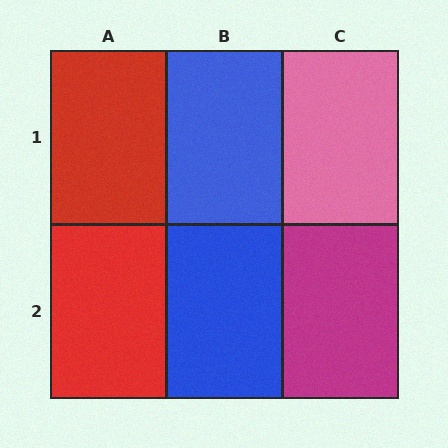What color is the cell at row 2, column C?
Magenta.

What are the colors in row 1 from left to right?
Red, blue, pink.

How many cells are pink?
1 cell is pink.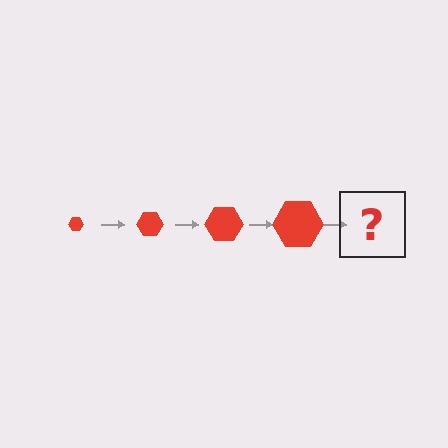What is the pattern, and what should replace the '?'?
The pattern is that the hexagon gets progressively larger each step. The '?' should be a red hexagon, larger than the previous one.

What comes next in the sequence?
The next element should be a red hexagon, larger than the previous one.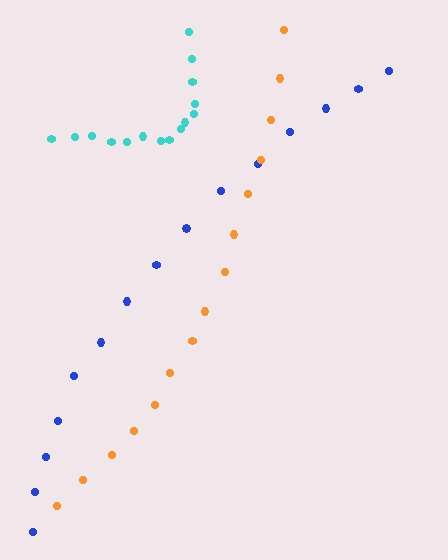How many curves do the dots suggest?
There are 3 distinct paths.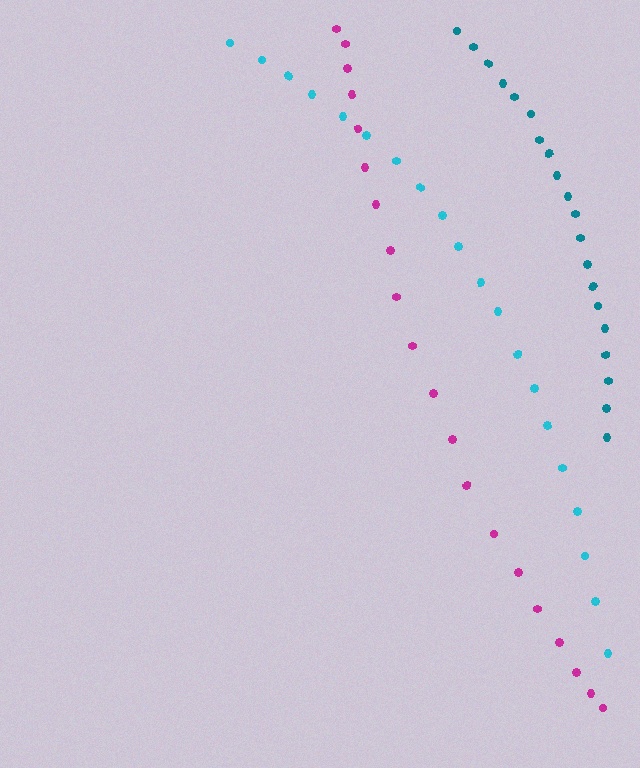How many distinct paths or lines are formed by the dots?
There are 3 distinct paths.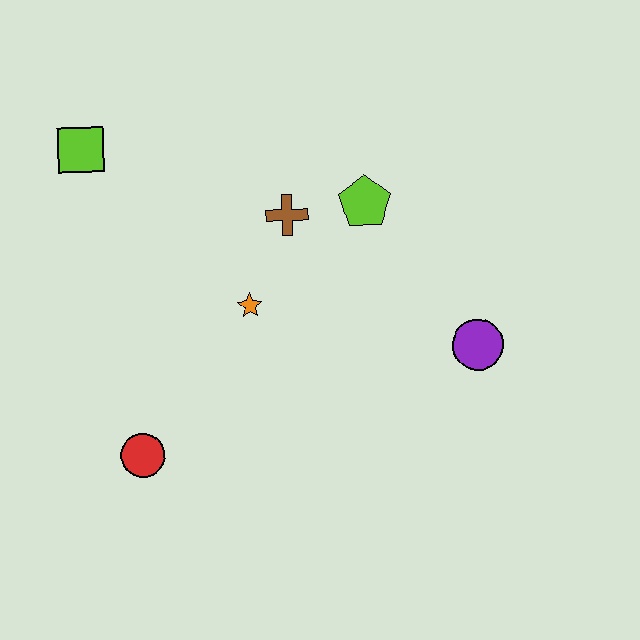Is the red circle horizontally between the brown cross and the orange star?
No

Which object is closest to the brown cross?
The lime pentagon is closest to the brown cross.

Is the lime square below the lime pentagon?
No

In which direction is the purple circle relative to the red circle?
The purple circle is to the right of the red circle.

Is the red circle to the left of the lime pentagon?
Yes